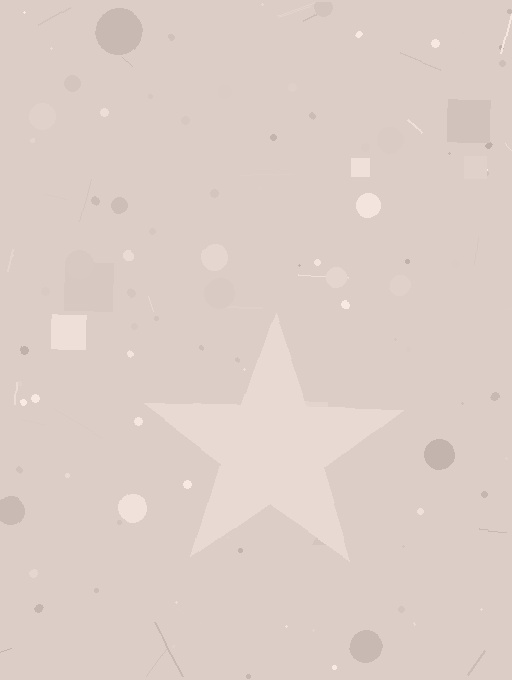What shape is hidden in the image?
A star is hidden in the image.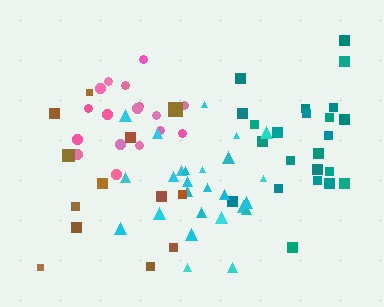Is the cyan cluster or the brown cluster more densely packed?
Cyan.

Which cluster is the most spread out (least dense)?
Brown.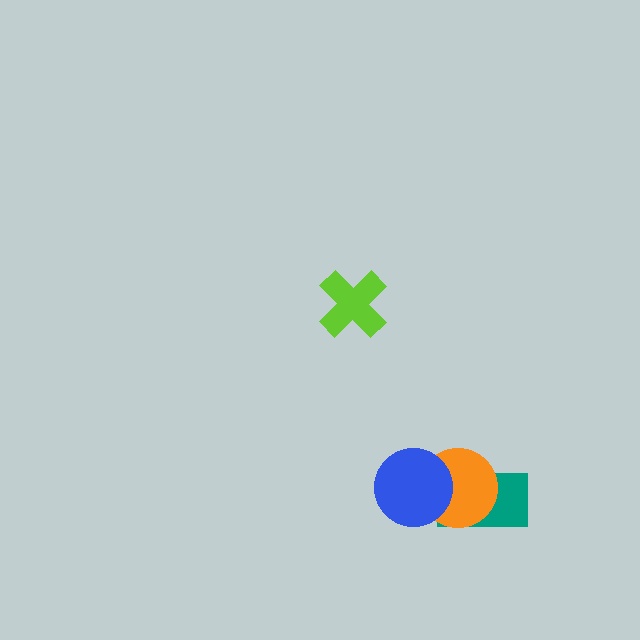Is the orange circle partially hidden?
Yes, it is partially covered by another shape.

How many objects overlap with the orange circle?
2 objects overlap with the orange circle.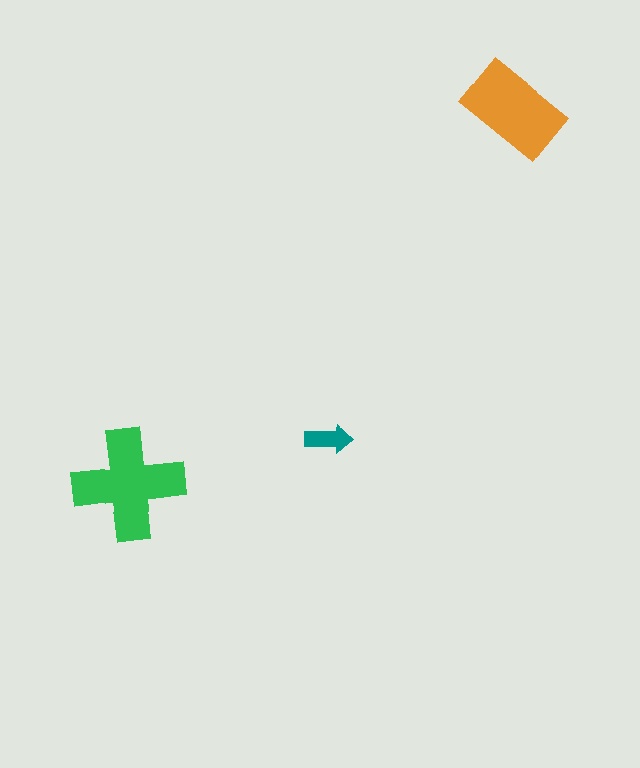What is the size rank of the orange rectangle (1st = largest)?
2nd.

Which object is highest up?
The orange rectangle is topmost.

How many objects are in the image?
There are 3 objects in the image.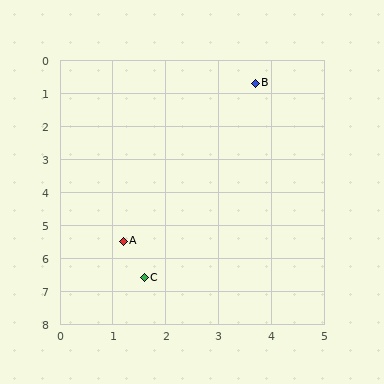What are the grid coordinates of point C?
Point C is at approximately (1.6, 6.6).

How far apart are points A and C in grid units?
Points A and C are about 1.2 grid units apart.